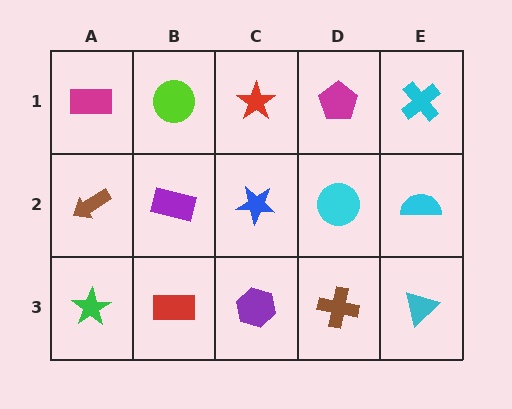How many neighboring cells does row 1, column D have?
3.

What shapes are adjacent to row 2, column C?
A red star (row 1, column C), a purple hexagon (row 3, column C), a purple rectangle (row 2, column B), a cyan circle (row 2, column D).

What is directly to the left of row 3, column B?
A green star.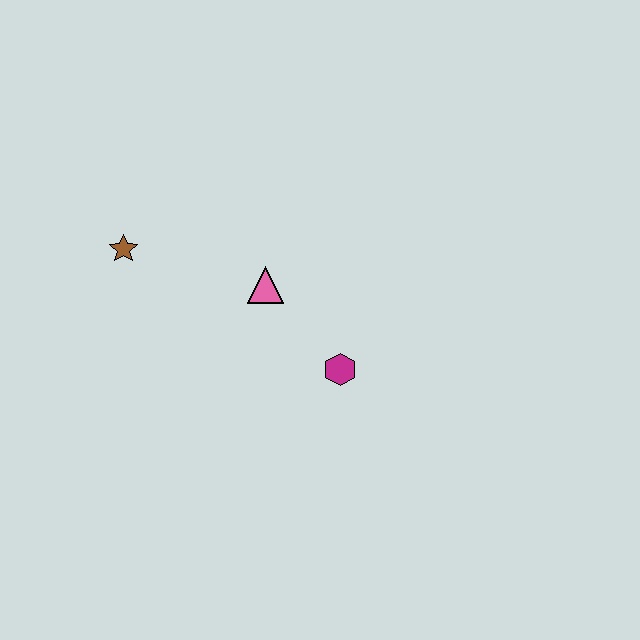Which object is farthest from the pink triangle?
The brown star is farthest from the pink triangle.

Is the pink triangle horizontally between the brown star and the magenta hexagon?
Yes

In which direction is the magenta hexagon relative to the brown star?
The magenta hexagon is to the right of the brown star.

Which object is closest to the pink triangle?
The magenta hexagon is closest to the pink triangle.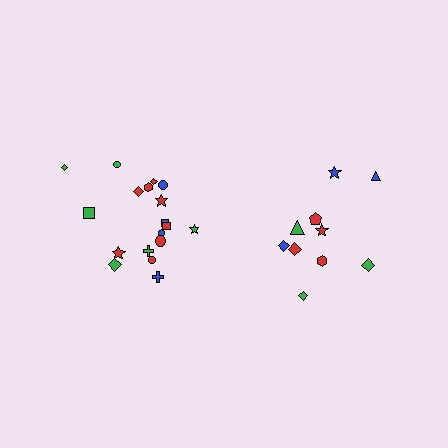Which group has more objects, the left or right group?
The left group.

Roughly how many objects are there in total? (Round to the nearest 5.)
Roughly 30 objects in total.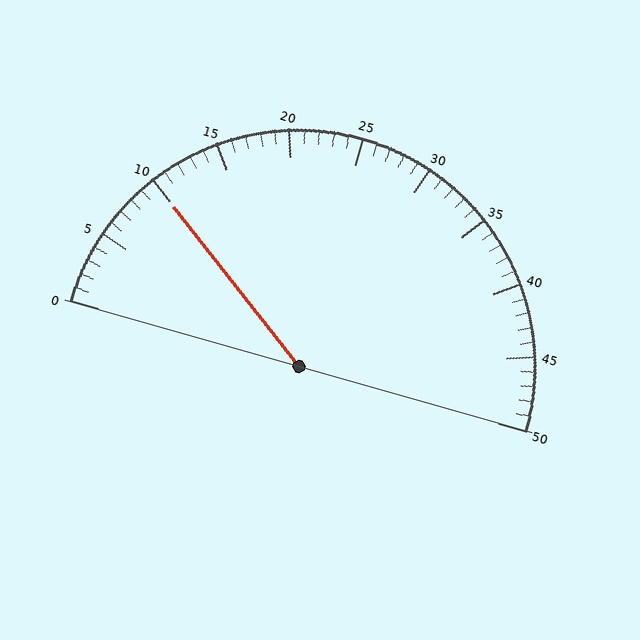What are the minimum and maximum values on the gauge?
The gauge ranges from 0 to 50.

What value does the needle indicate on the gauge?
The needle indicates approximately 10.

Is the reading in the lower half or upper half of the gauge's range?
The reading is in the lower half of the range (0 to 50).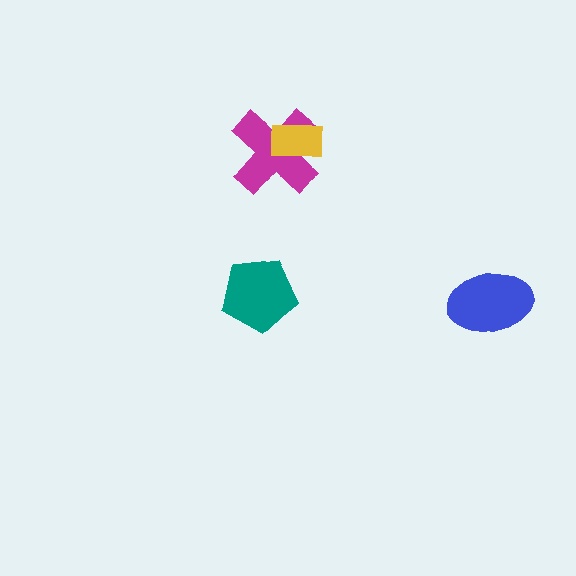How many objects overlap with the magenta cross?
1 object overlaps with the magenta cross.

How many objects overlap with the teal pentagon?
0 objects overlap with the teal pentagon.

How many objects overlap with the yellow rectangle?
1 object overlaps with the yellow rectangle.